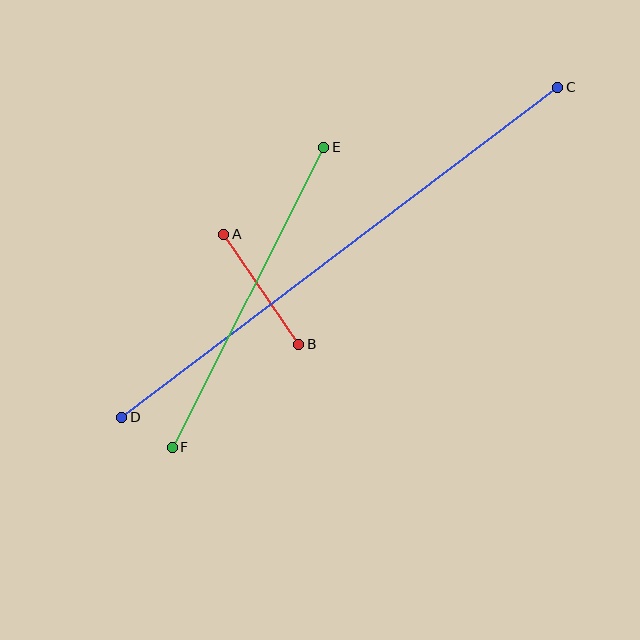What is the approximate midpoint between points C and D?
The midpoint is at approximately (340, 252) pixels.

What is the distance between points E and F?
The distance is approximately 336 pixels.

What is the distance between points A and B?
The distance is approximately 133 pixels.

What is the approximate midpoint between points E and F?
The midpoint is at approximately (248, 297) pixels.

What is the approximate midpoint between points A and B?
The midpoint is at approximately (261, 289) pixels.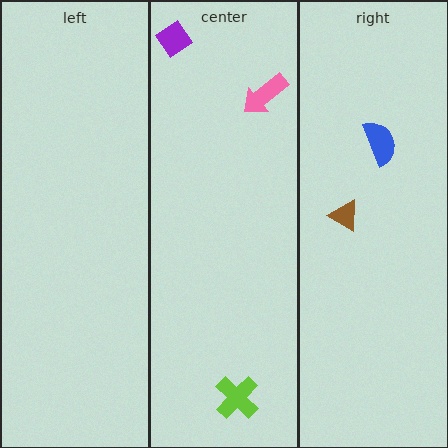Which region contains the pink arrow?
The center region.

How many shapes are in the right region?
2.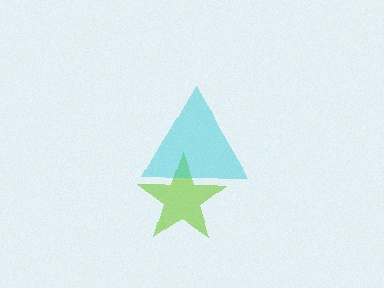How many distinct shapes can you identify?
There are 2 distinct shapes: a lime star, a cyan triangle.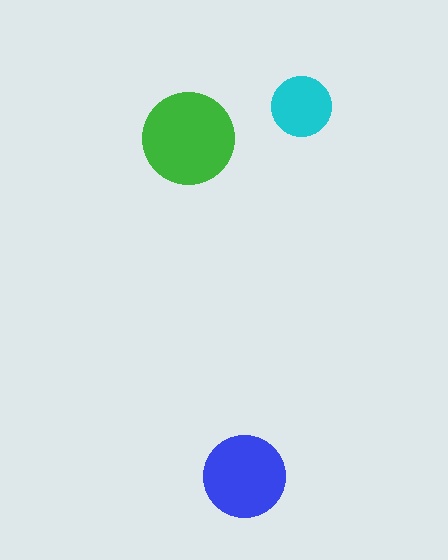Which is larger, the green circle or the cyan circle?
The green one.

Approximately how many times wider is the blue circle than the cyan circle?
About 1.5 times wider.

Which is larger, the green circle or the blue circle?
The green one.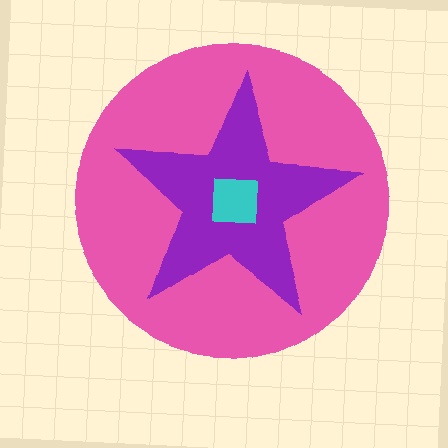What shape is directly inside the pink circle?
The purple star.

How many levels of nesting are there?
3.